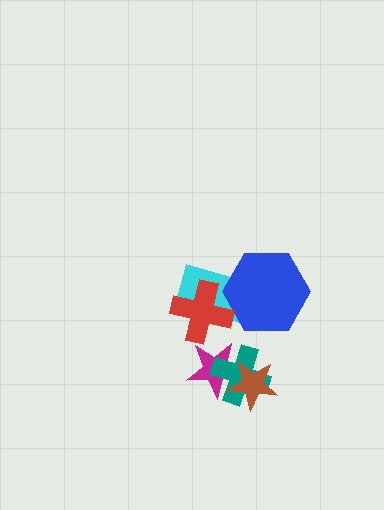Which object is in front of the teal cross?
The brown star is in front of the teal cross.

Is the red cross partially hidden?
No, no other shape covers it.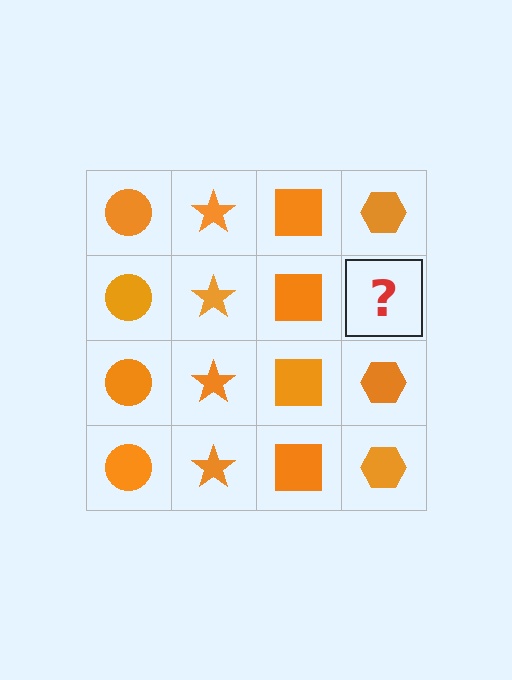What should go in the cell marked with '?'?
The missing cell should contain an orange hexagon.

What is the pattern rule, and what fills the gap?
The rule is that each column has a consistent shape. The gap should be filled with an orange hexagon.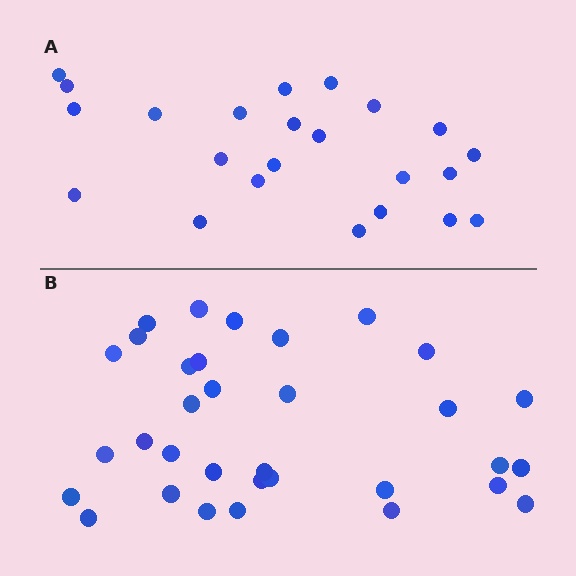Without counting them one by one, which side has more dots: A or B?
Region B (the bottom region) has more dots.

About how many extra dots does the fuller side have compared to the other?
Region B has roughly 10 or so more dots than region A.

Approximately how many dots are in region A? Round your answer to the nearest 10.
About 20 dots. (The exact count is 23, which rounds to 20.)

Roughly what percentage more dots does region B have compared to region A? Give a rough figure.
About 45% more.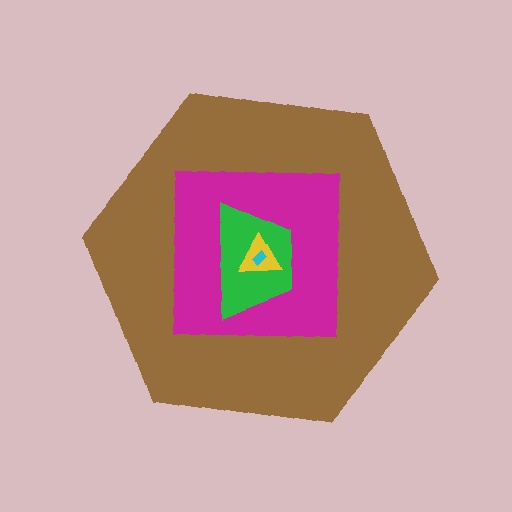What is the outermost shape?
The brown hexagon.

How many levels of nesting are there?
5.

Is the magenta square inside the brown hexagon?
Yes.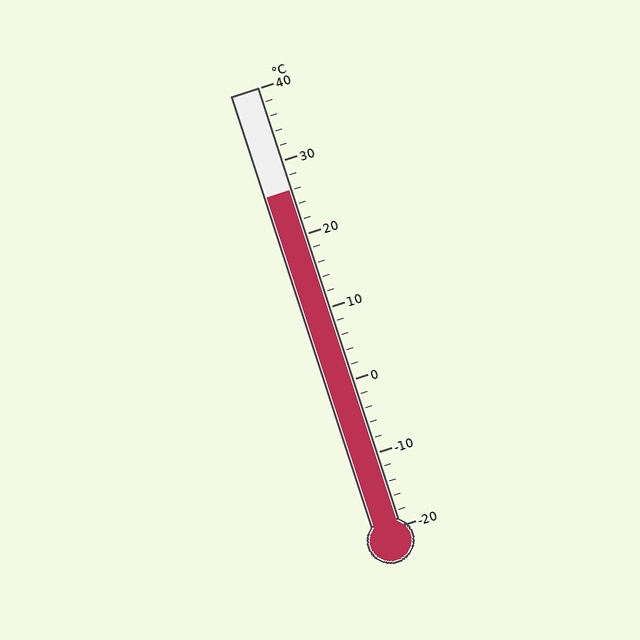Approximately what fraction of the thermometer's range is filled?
The thermometer is filled to approximately 75% of its range.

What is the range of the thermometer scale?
The thermometer scale ranges from -20°C to 40°C.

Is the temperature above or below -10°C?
The temperature is above -10°C.